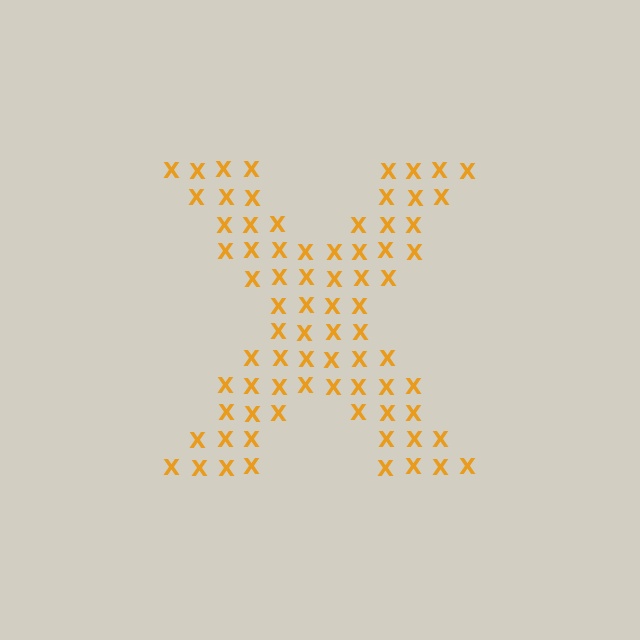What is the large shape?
The large shape is the letter X.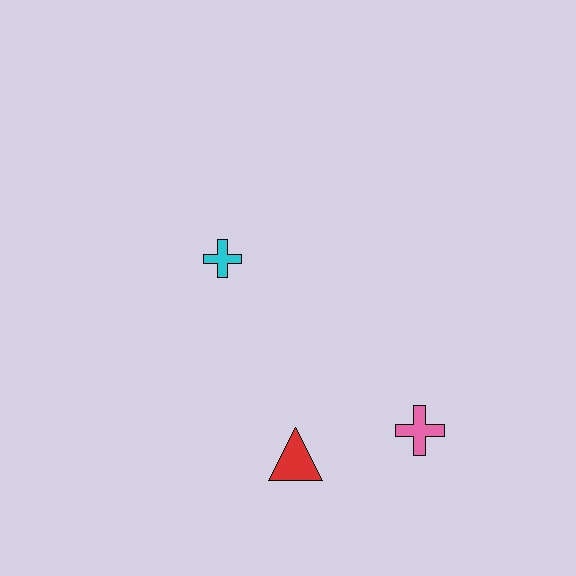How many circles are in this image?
There are no circles.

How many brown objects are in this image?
There are no brown objects.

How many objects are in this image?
There are 3 objects.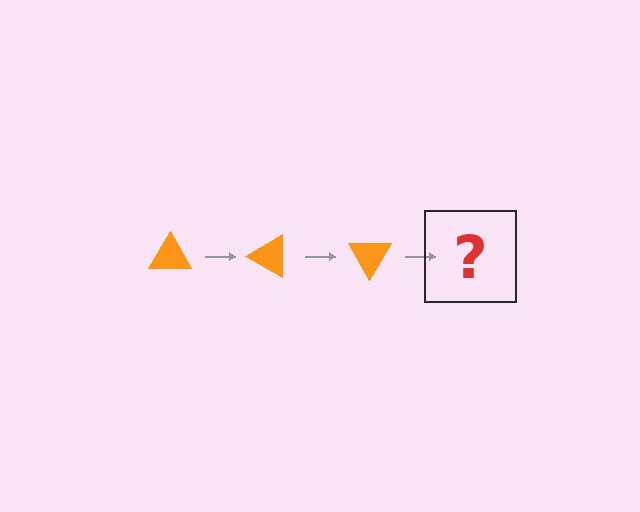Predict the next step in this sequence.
The next step is an orange triangle rotated 90 degrees.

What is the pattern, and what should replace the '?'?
The pattern is that the triangle rotates 30 degrees each step. The '?' should be an orange triangle rotated 90 degrees.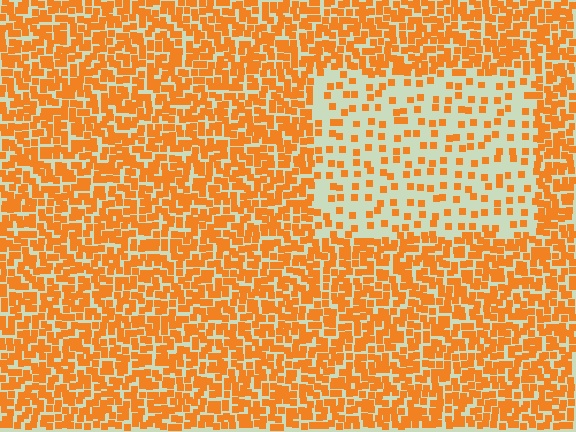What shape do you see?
I see a rectangle.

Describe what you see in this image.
The image contains small orange elements arranged at two different densities. A rectangle-shaped region is visible where the elements are less densely packed than the surrounding area.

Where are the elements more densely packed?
The elements are more densely packed outside the rectangle boundary.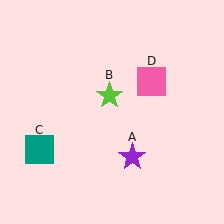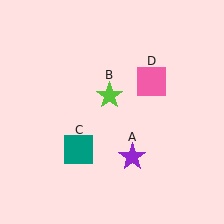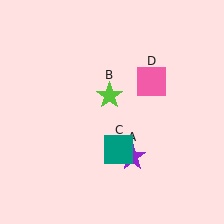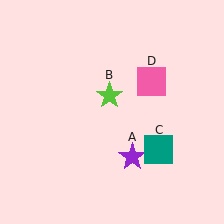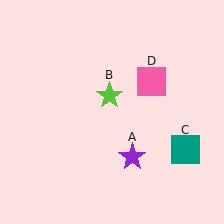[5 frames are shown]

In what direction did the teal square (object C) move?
The teal square (object C) moved right.